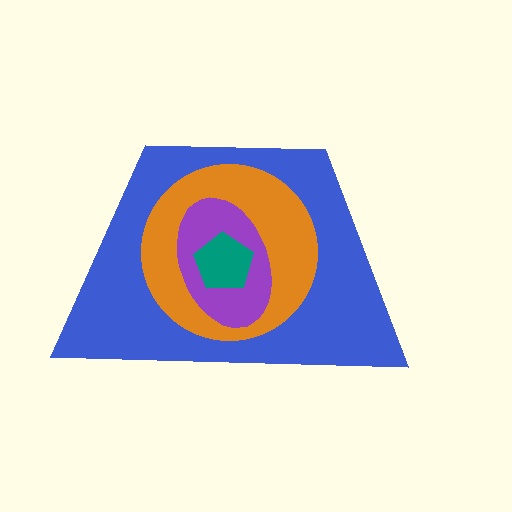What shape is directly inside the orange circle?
The purple ellipse.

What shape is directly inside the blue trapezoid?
The orange circle.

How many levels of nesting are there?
4.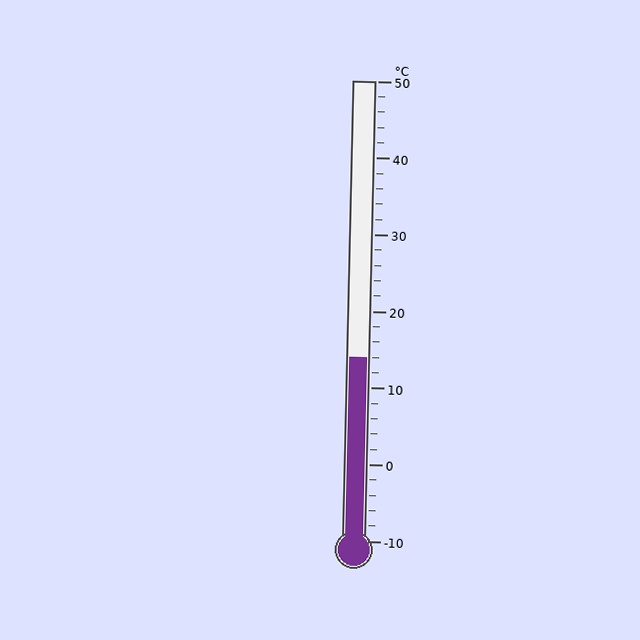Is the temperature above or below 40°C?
The temperature is below 40°C.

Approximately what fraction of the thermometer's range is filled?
The thermometer is filled to approximately 40% of its range.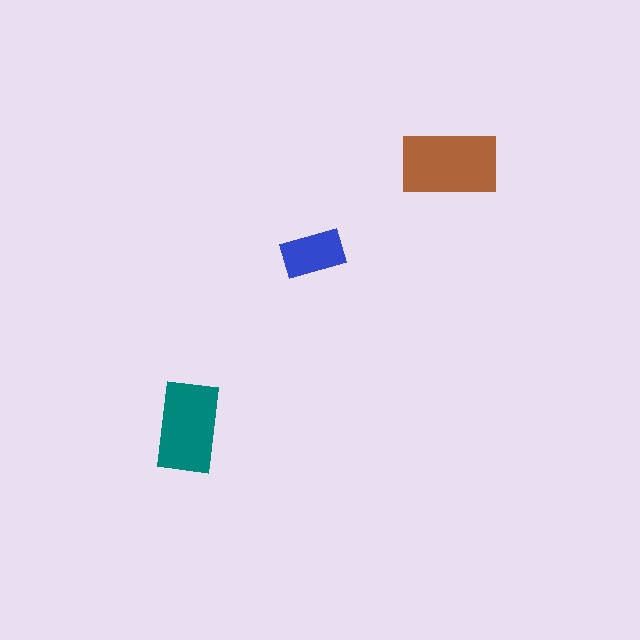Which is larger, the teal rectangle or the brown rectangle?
The brown one.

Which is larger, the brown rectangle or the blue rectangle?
The brown one.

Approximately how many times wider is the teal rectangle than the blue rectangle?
About 1.5 times wider.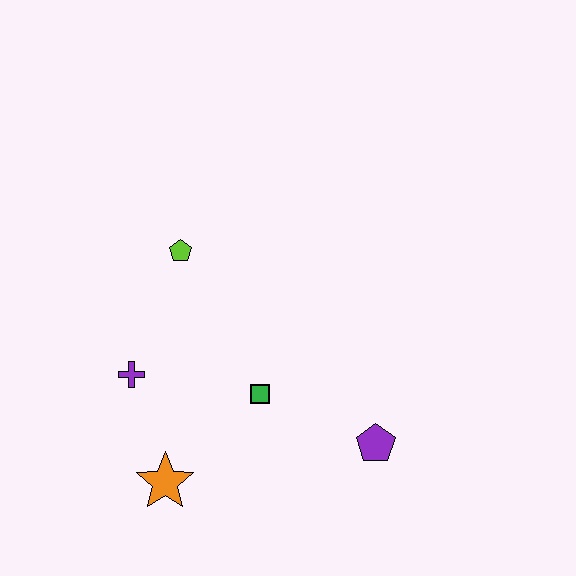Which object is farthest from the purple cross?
The purple pentagon is farthest from the purple cross.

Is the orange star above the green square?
No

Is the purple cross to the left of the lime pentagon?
Yes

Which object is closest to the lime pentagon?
The purple cross is closest to the lime pentagon.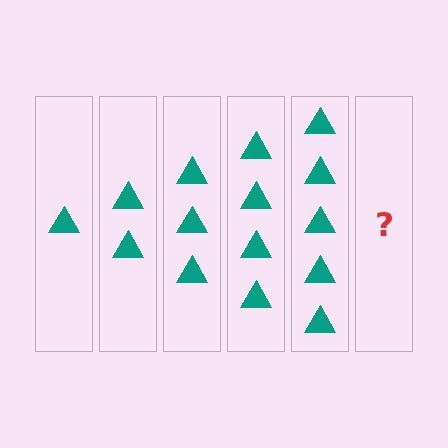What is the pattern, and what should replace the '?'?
The pattern is that each step adds one more triangle. The '?' should be 6 triangles.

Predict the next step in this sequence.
The next step is 6 triangles.